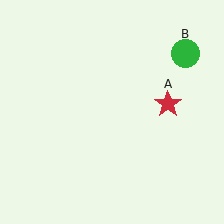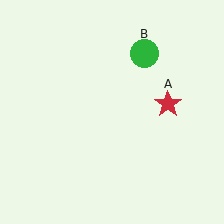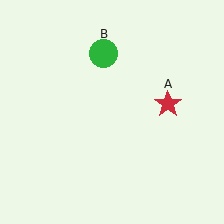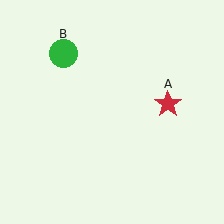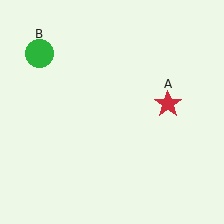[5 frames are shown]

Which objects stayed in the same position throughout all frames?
Red star (object A) remained stationary.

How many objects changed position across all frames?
1 object changed position: green circle (object B).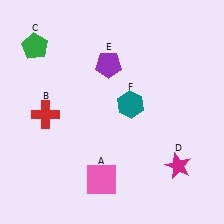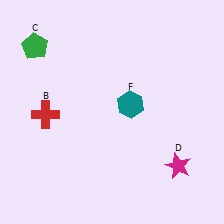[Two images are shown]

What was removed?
The pink square (A), the purple pentagon (E) were removed in Image 2.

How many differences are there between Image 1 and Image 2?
There are 2 differences between the two images.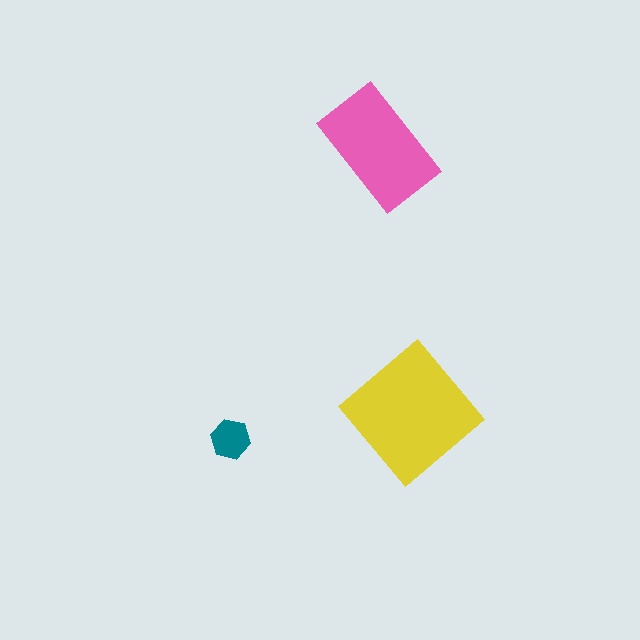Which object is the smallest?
The teal hexagon.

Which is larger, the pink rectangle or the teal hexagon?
The pink rectangle.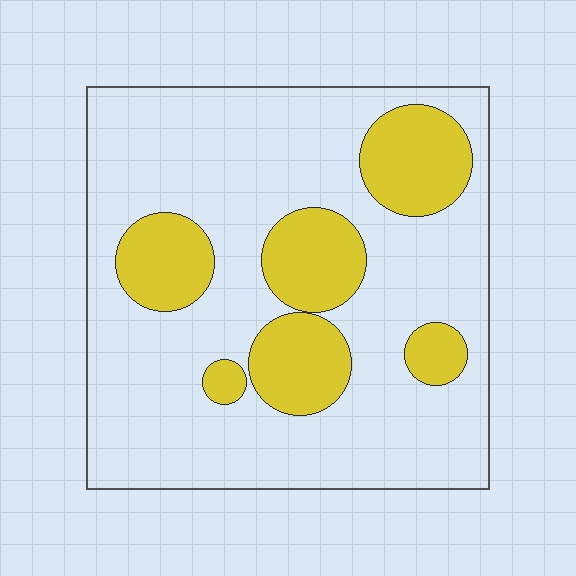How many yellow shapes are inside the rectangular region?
6.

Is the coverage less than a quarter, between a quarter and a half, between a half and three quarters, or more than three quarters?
Less than a quarter.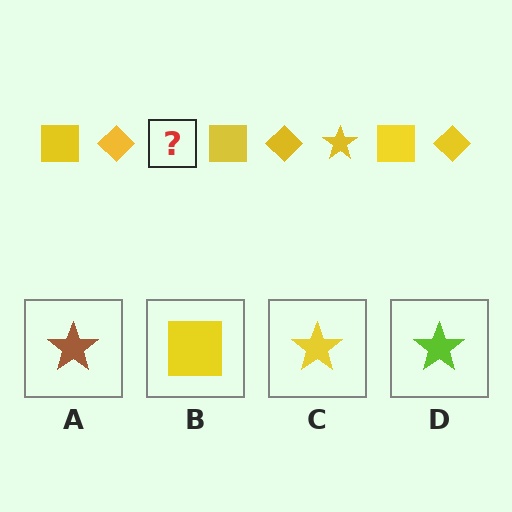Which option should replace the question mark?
Option C.